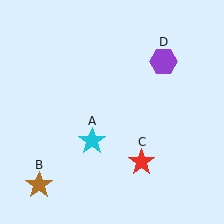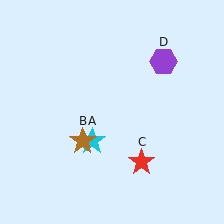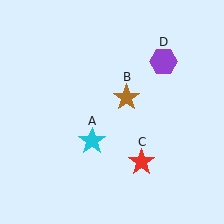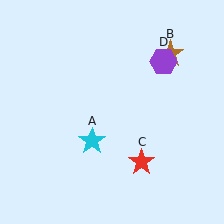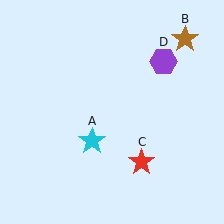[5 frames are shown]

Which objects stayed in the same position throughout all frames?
Cyan star (object A) and red star (object C) and purple hexagon (object D) remained stationary.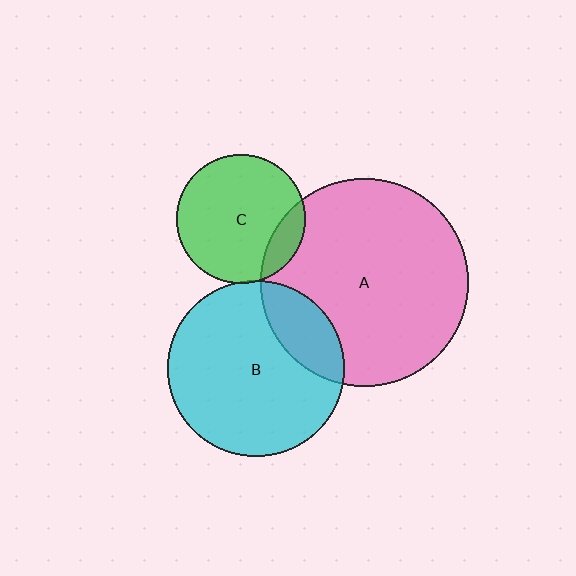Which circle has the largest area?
Circle A (pink).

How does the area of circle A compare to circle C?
Approximately 2.6 times.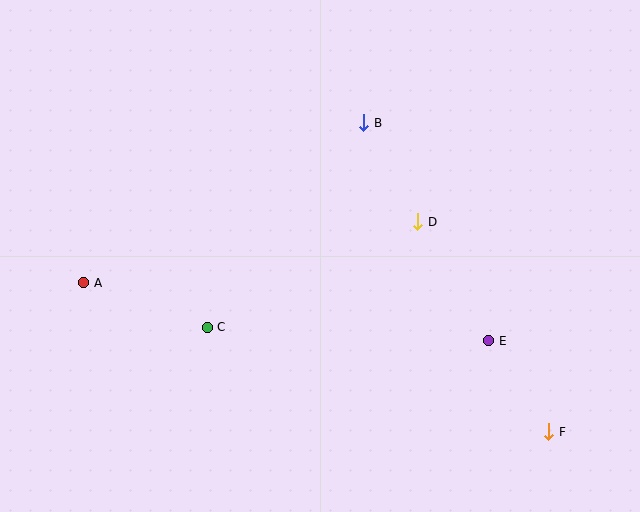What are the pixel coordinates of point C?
Point C is at (207, 327).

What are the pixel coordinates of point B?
Point B is at (364, 123).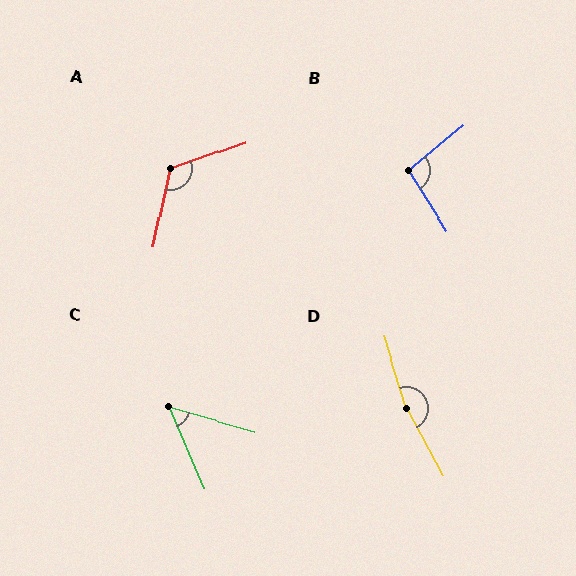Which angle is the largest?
D, at approximately 169 degrees.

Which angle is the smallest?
C, at approximately 51 degrees.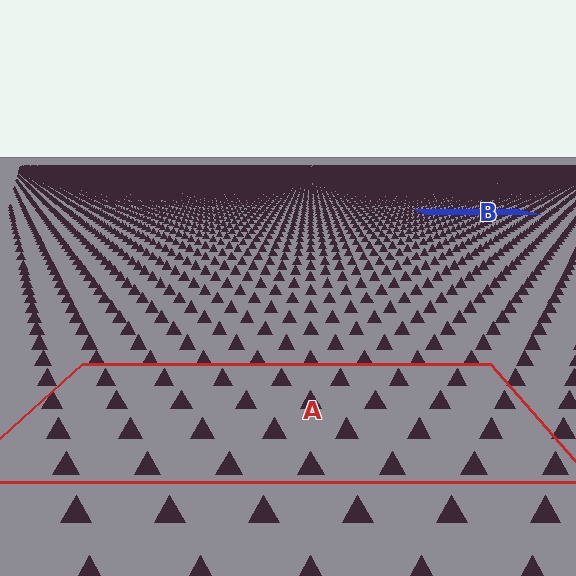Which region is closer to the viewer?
Region A is closer. The texture elements there are larger and more spread out.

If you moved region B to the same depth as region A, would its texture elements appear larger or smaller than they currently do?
They would appear larger. At a closer depth, the same texture elements are projected at a bigger on-screen size.